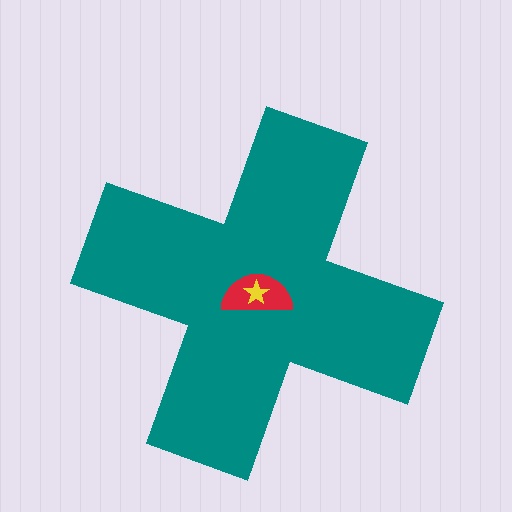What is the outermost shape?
The teal cross.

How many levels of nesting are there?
3.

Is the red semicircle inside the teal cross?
Yes.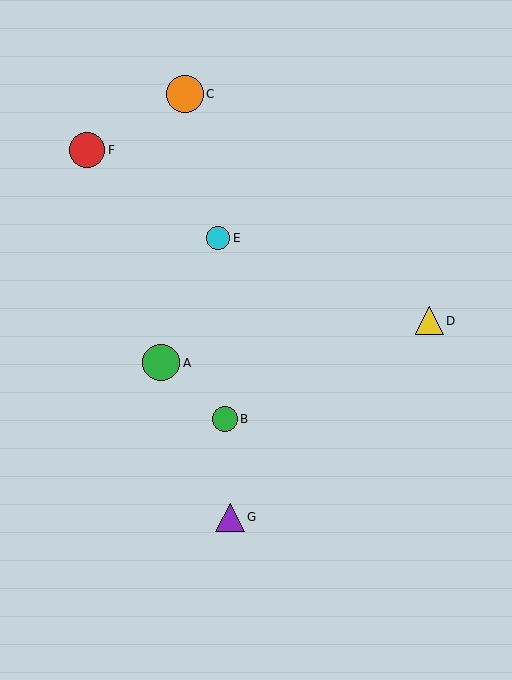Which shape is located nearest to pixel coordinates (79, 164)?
The red circle (labeled F) at (87, 150) is nearest to that location.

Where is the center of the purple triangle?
The center of the purple triangle is at (230, 517).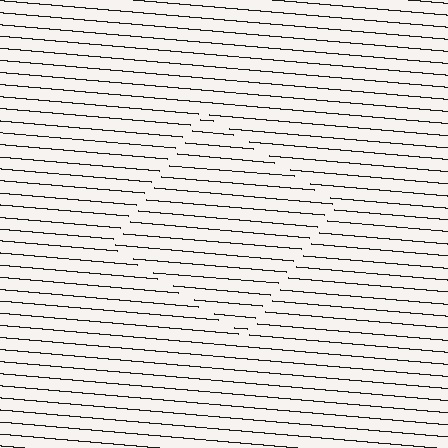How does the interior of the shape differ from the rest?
The interior of the shape contains the same grating, shifted by half a period — the contour is defined by the phase discontinuity where line-ends from the inner and outer gratings abut.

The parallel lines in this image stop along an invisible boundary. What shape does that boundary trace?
An illusory square. The interior of the shape contains the same grating, shifted by half a period — the contour is defined by the phase discontinuity where line-ends from the inner and outer gratings abut.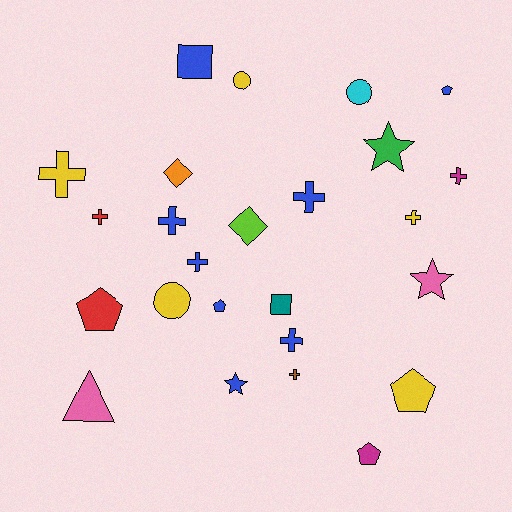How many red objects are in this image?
There are 2 red objects.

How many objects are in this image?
There are 25 objects.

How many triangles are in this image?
There is 1 triangle.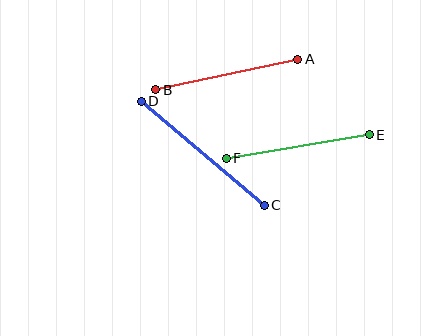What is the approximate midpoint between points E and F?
The midpoint is at approximately (298, 147) pixels.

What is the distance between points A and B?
The distance is approximately 145 pixels.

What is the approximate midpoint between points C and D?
The midpoint is at approximately (203, 153) pixels.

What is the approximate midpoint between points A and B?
The midpoint is at approximately (227, 75) pixels.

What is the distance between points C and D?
The distance is approximately 161 pixels.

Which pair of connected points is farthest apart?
Points C and D are farthest apart.